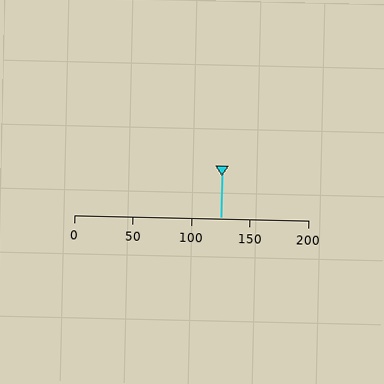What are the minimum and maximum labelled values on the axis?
The axis runs from 0 to 200.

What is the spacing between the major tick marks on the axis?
The major ticks are spaced 50 apart.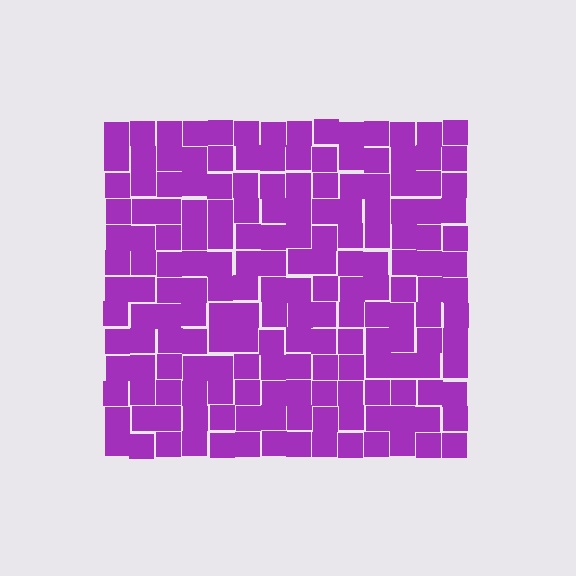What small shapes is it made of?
It is made of small squares.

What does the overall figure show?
The overall figure shows a square.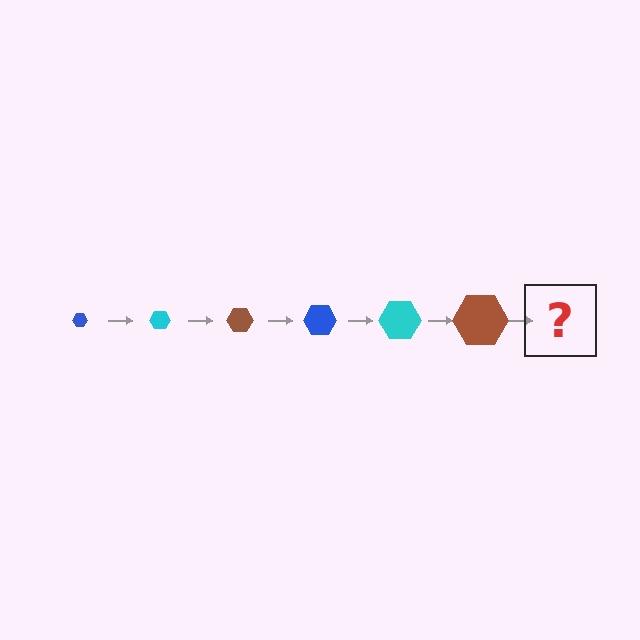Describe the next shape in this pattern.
It should be a blue hexagon, larger than the previous one.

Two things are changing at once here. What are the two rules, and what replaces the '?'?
The two rules are that the hexagon grows larger each step and the color cycles through blue, cyan, and brown. The '?' should be a blue hexagon, larger than the previous one.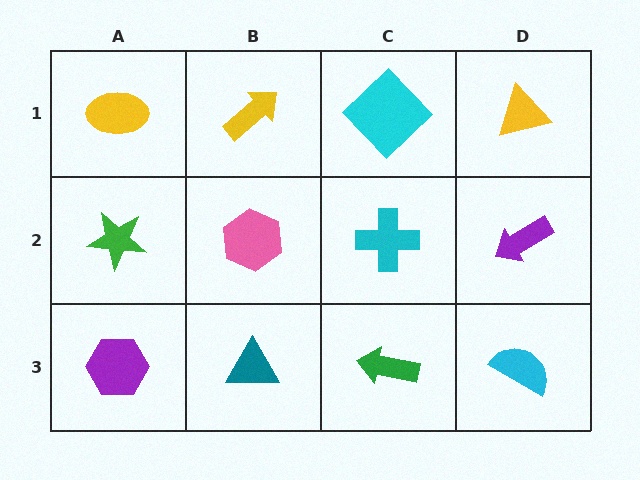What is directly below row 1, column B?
A pink hexagon.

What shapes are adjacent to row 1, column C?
A cyan cross (row 2, column C), a yellow arrow (row 1, column B), a yellow triangle (row 1, column D).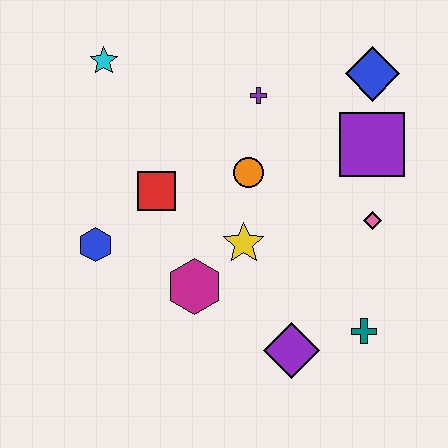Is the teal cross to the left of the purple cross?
No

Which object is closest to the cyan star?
The red square is closest to the cyan star.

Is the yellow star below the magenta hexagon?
No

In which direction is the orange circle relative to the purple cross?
The orange circle is below the purple cross.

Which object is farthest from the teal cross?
The cyan star is farthest from the teal cross.